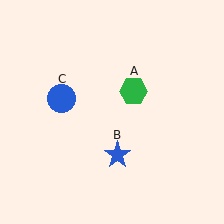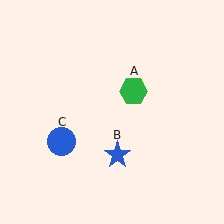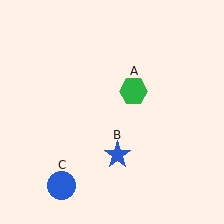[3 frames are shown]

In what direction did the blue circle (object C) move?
The blue circle (object C) moved down.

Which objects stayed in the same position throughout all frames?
Green hexagon (object A) and blue star (object B) remained stationary.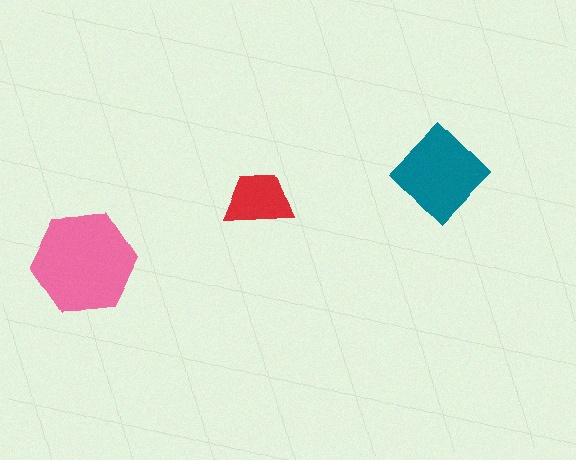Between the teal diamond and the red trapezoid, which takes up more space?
The teal diamond.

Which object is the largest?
The pink hexagon.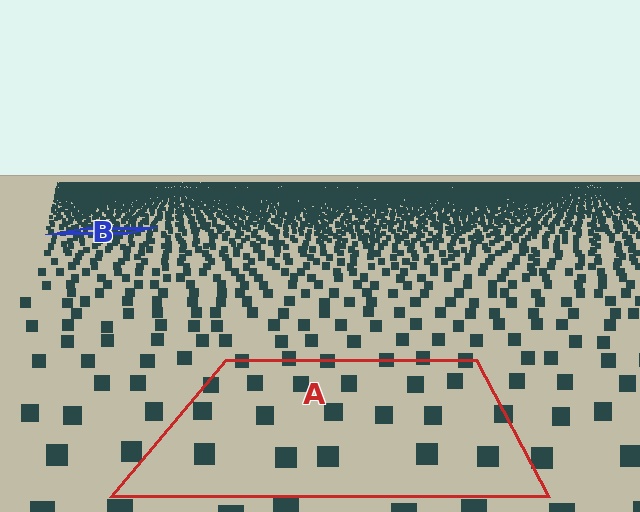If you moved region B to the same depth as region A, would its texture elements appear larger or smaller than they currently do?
They would appear larger. At a closer depth, the same texture elements are projected at a bigger on-screen size.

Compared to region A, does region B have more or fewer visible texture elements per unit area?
Region B has more texture elements per unit area — they are packed more densely because it is farther away.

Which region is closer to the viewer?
Region A is closer. The texture elements there are larger and more spread out.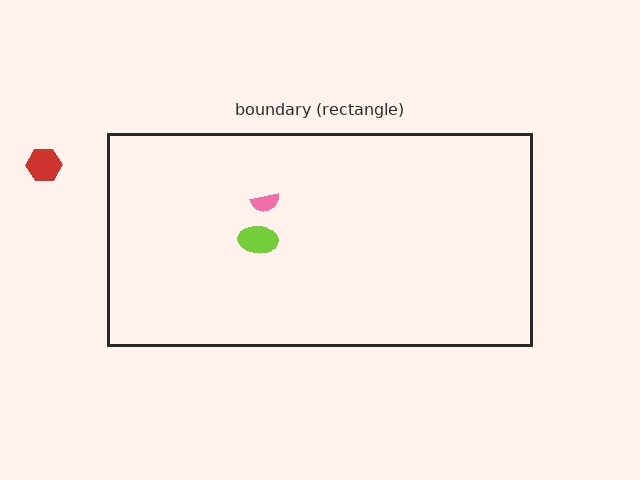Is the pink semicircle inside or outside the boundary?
Inside.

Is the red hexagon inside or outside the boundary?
Outside.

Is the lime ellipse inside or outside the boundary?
Inside.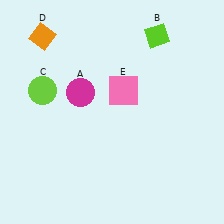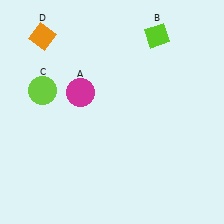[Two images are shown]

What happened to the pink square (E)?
The pink square (E) was removed in Image 2. It was in the top-right area of Image 1.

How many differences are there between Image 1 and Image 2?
There is 1 difference between the two images.